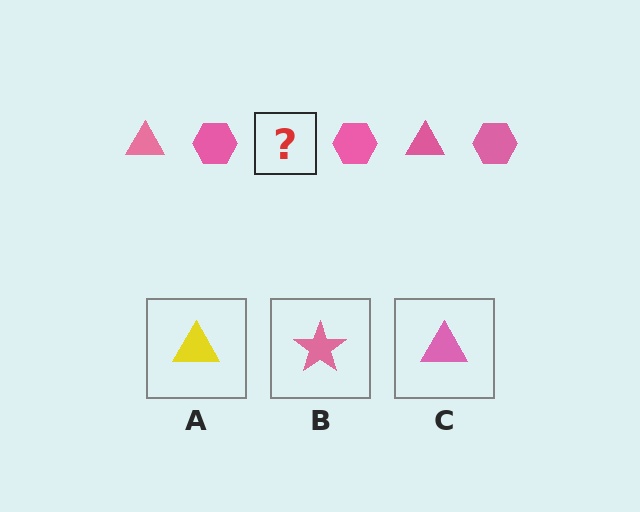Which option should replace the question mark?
Option C.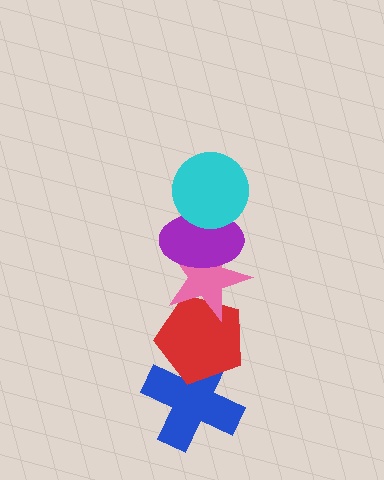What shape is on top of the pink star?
The purple ellipse is on top of the pink star.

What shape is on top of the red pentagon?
The pink star is on top of the red pentagon.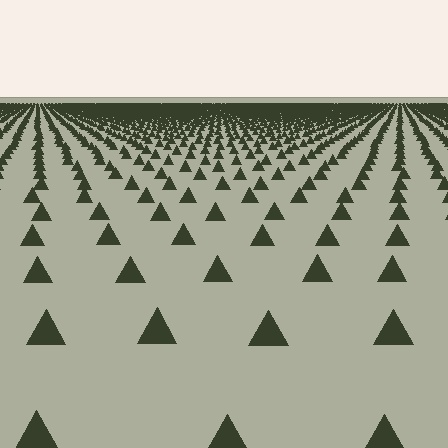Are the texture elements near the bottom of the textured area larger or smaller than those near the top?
Larger. Near the bottom, elements are closer to the viewer and appear at a bigger on-screen size.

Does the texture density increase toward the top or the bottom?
Density increases toward the top.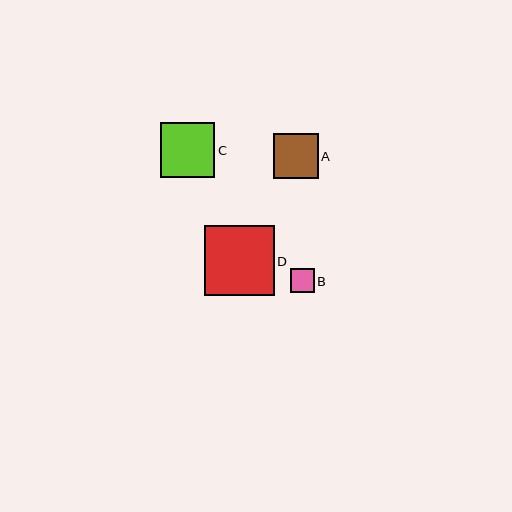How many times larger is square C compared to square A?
Square C is approximately 1.2 times the size of square A.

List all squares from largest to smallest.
From largest to smallest: D, C, A, B.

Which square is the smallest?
Square B is the smallest with a size of approximately 24 pixels.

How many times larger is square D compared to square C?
Square D is approximately 1.3 times the size of square C.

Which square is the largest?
Square D is the largest with a size of approximately 70 pixels.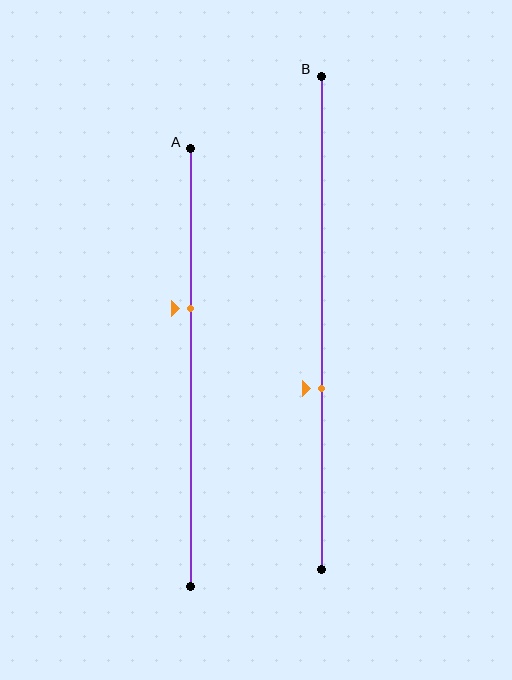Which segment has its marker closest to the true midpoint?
Segment B has its marker closest to the true midpoint.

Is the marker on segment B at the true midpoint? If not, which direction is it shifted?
No, the marker on segment B is shifted downward by about 13% of the segment length.